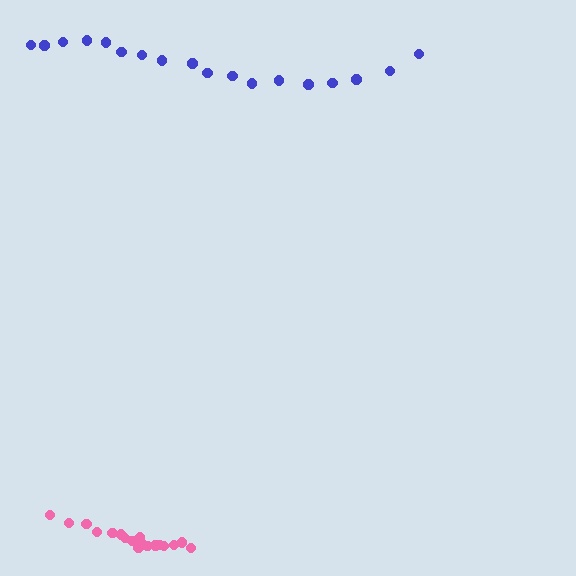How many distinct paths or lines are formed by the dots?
There are 2 distinct paths.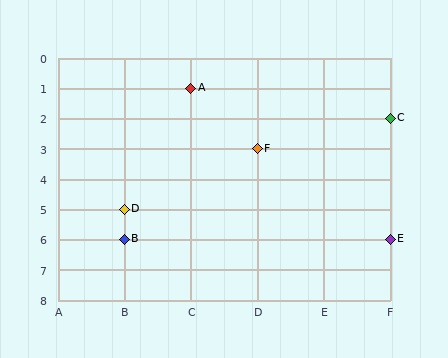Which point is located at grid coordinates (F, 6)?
Point E is at (F, 6).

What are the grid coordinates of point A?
Point A is at grid coordinates (C, 1).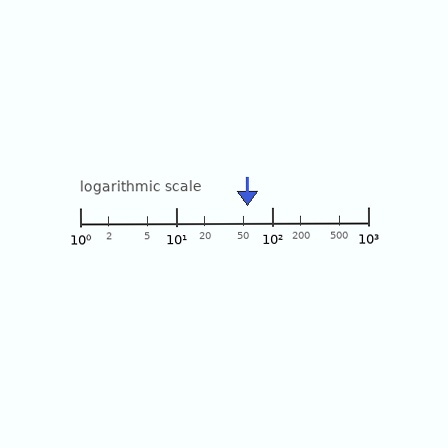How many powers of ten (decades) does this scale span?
The scale spans 3 decades, from 1 to 1000.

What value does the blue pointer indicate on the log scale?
The pointer indicates approximately 56.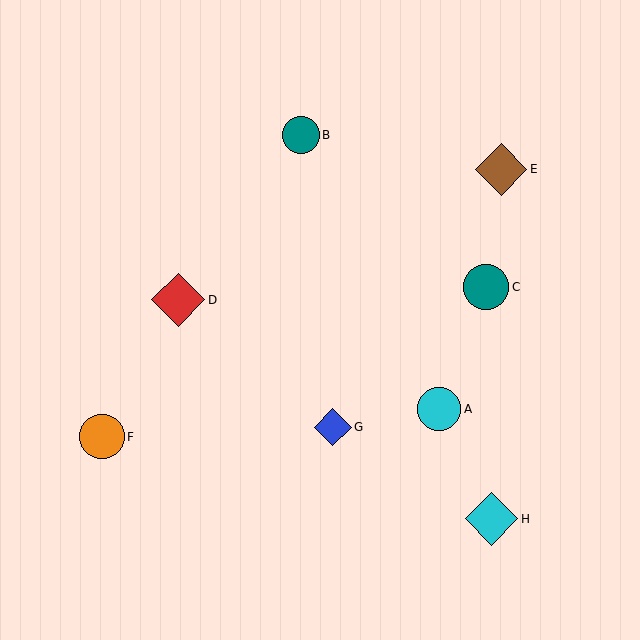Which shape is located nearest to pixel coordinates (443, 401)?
The cyan circle (labeled A) at (439, 409) is nearest to that location.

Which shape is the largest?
The red diamond (labeled D) is the largest.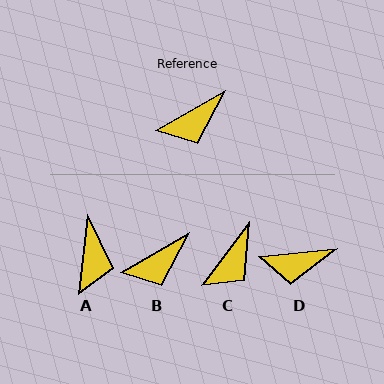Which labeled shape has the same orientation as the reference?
B.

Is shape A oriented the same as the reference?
No, it is off by about 54 degrees.